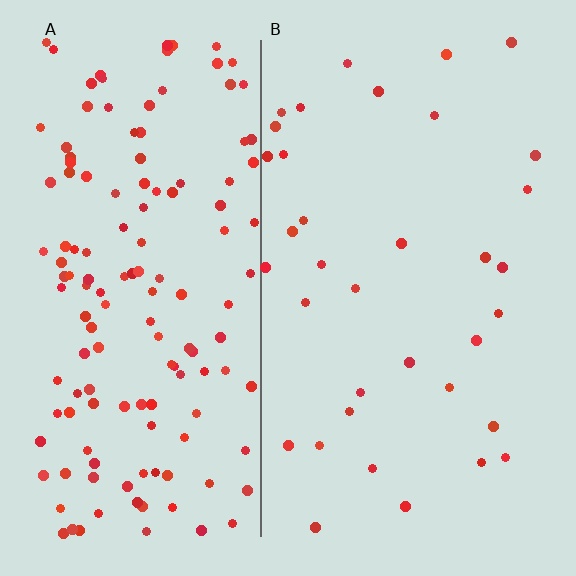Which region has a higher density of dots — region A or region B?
A (the left).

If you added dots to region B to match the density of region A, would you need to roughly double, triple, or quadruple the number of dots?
Approximately quadruple.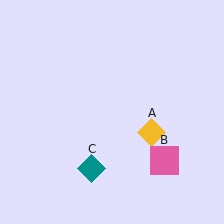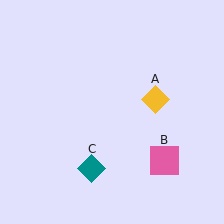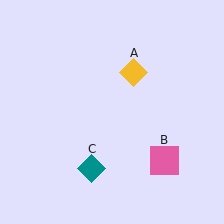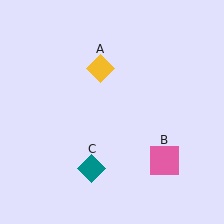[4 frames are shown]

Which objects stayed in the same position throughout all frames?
Pink square (object B) and teal diamond (object C) remained stationary.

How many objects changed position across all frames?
1 object changed position: yellow diamond (object A).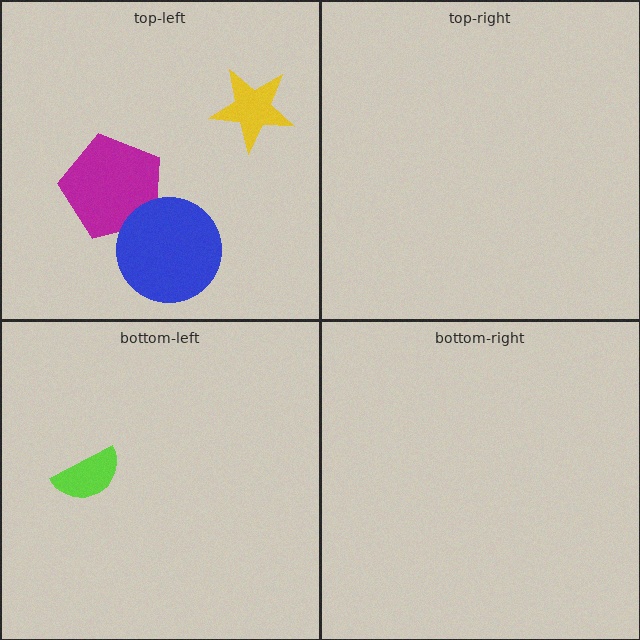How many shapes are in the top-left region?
3.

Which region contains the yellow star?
The top-left region.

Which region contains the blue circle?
The top-left region.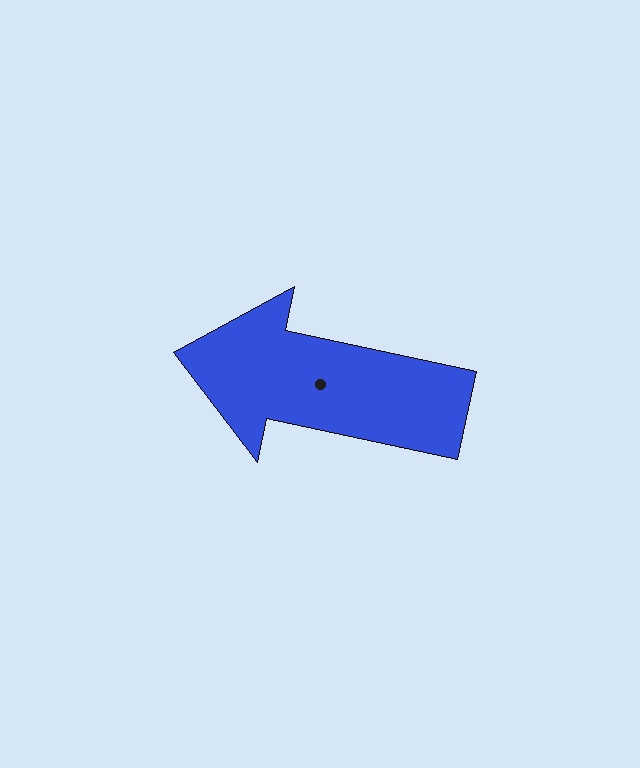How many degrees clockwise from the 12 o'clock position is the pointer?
Approximately 282 degrees.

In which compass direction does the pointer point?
West.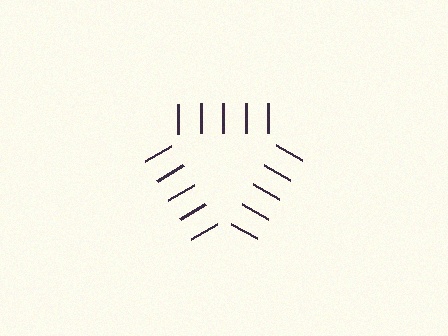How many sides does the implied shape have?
3 sides — the line-ends trace a triangle.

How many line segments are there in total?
15 — 5 along each of the 3 edges.